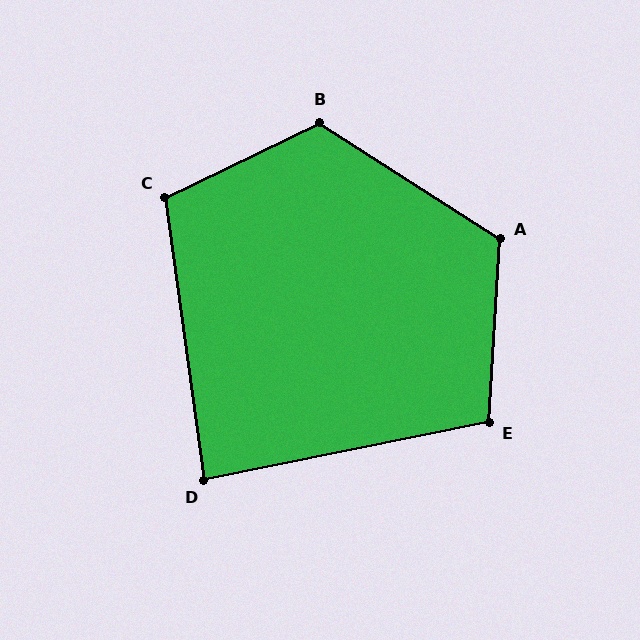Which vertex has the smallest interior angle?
D, at approximately 86 degrees.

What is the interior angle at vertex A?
Approximately 119 degrees (obtuse).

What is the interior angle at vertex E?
Approximately 105 degrees (obtuse).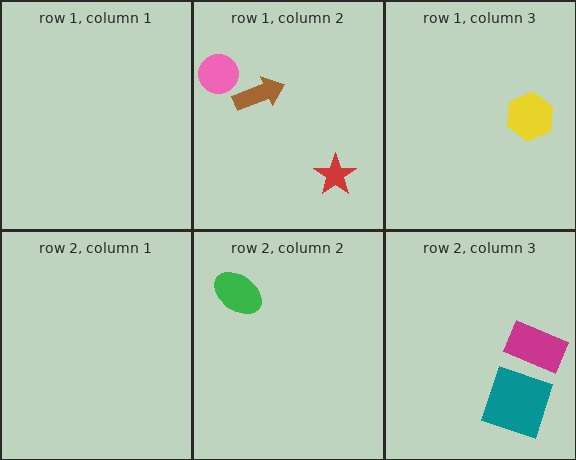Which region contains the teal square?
The row 2, column 3 region.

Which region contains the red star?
The row 1, column 2 region.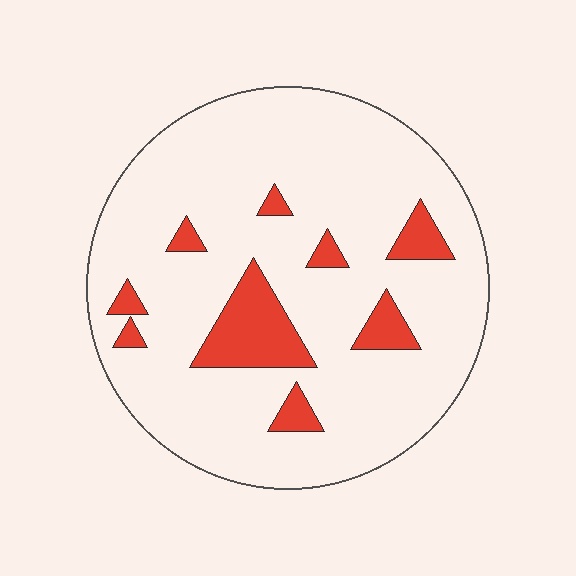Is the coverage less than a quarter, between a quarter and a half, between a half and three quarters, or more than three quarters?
Less than a quarter.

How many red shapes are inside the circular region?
9.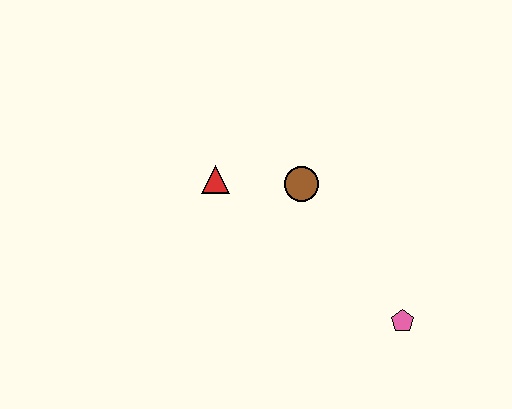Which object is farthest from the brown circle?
The pink pentagon is farthest from the brown circle.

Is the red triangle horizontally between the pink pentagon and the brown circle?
No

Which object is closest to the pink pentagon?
The brown circle is closest to the pink pentagon.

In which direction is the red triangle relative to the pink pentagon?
The red triangle is to the left of the pink pentagon.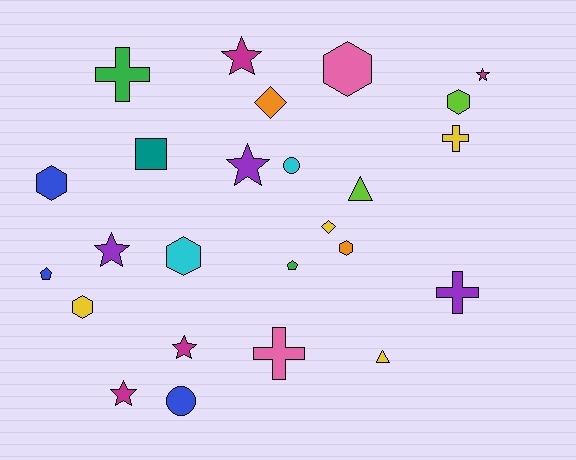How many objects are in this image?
There are 25 objects.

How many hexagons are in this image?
There are 6 hexagons.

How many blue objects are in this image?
There are 3 blue objects.